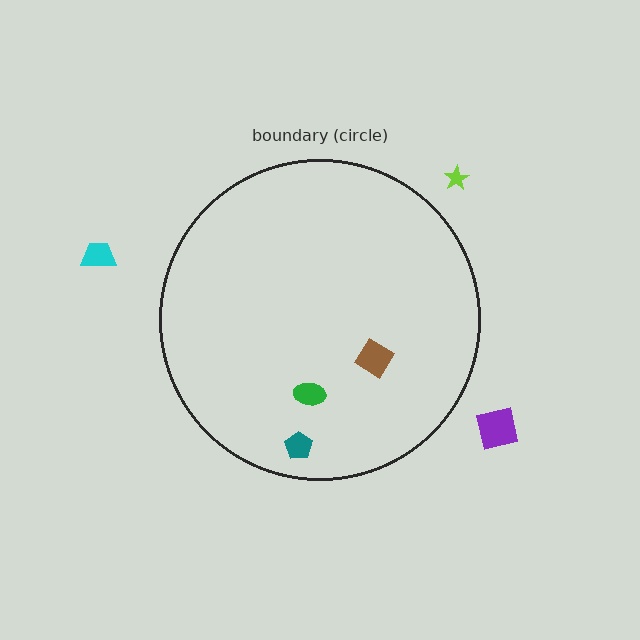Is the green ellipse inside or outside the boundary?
Inside.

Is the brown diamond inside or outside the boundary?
Inside.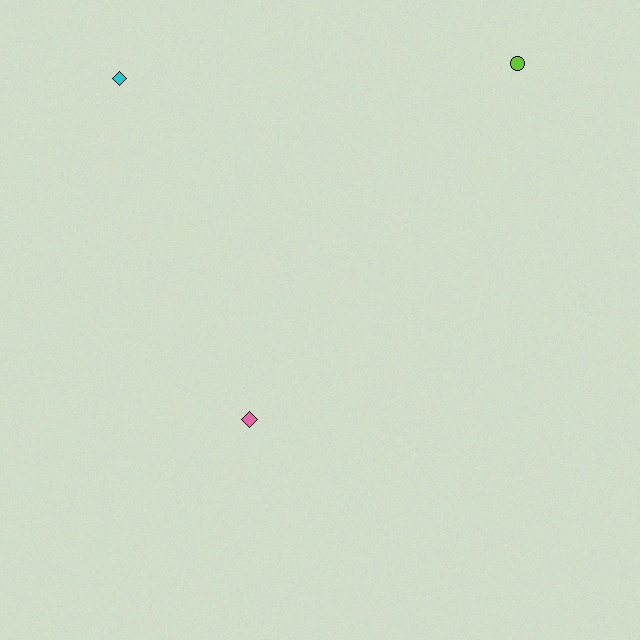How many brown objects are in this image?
There are no brown objects.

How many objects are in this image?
There are 3 objects.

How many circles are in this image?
There is 1 circle.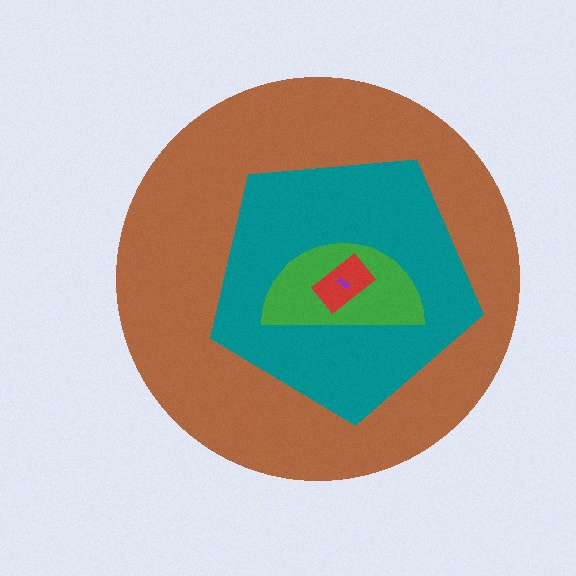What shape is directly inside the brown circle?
The teal pentagon.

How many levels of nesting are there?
5.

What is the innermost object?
The purple arrow.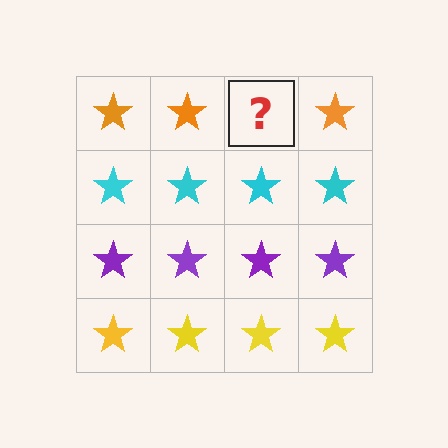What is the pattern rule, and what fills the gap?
The rule is that each row has a consistent color. The gap should be filled with an orange star.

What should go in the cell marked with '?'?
The missing cell should contain an orange star.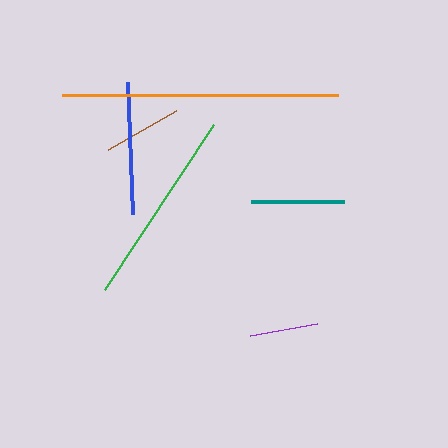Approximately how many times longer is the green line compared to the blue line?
The green line is approximately 1.5 times the length of the blue line.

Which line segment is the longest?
The orange line is the longest at approximately 276 pixels.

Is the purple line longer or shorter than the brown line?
The brown line is longer than the purple line.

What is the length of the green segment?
The green segment is approximately 198 pixels long.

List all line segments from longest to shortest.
From longest to shortest: orange, green, blue, teal, brown, purple.